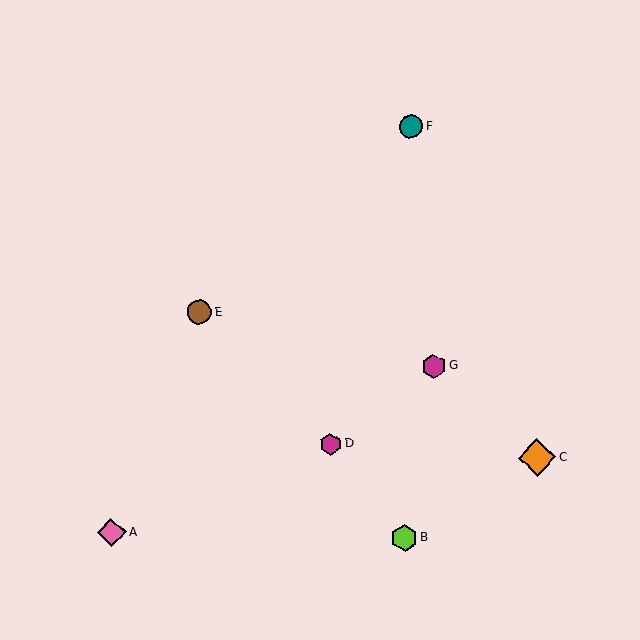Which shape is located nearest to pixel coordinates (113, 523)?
The pink diamond (labeled A) at (112, 533) is nearest to that location.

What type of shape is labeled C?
Shape C is an orange diamond.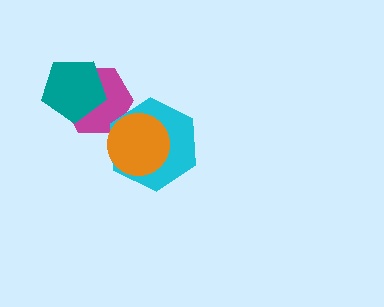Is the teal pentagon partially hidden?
No, no other shape covers it.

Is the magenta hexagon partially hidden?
Yes, it is partially covered by another shape.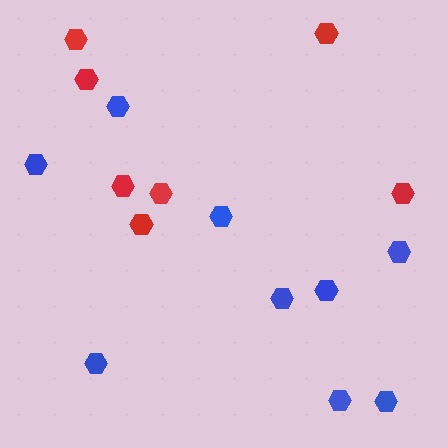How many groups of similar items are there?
There are 2 groups: one group of red hexagons (7) and one group of blue hexagons (9).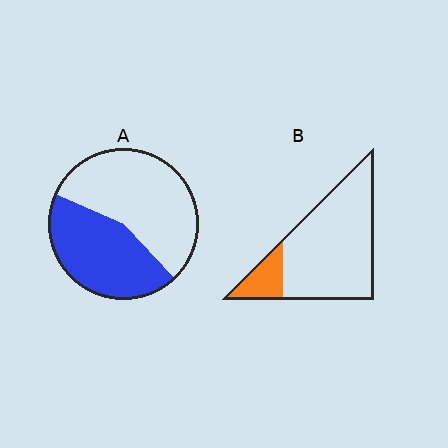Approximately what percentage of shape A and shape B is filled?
A is approximately 45% and B is approximately 15%.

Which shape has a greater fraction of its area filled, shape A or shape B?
Shape A.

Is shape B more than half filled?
No.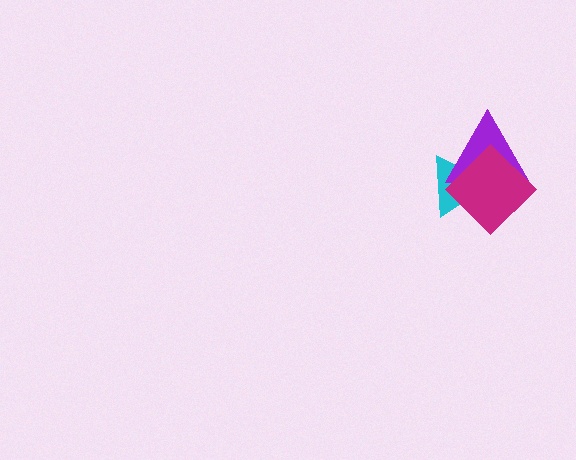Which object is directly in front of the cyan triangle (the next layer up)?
The purple triangle is directly in front of the cyan triangle.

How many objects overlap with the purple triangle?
2 objects overlap with the purple triangle.